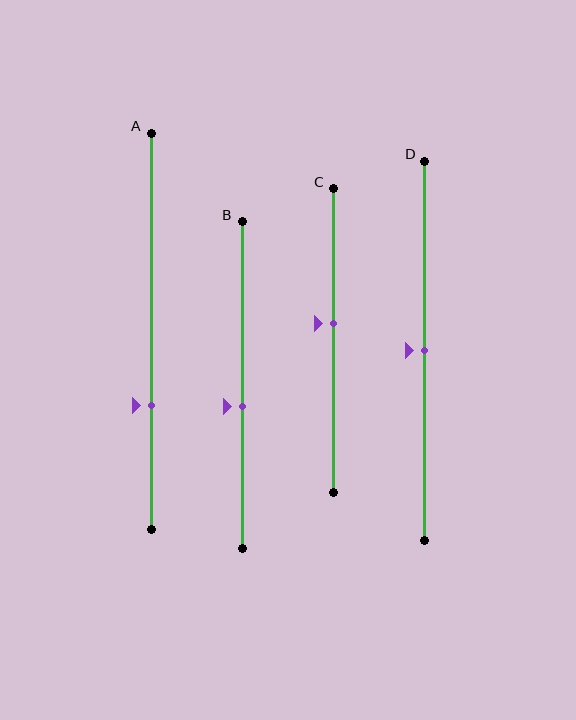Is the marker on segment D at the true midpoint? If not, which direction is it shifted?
Yes, the marker on segment D is at the true midpoint.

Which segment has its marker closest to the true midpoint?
Segment D has its marker closest to the true midpoint.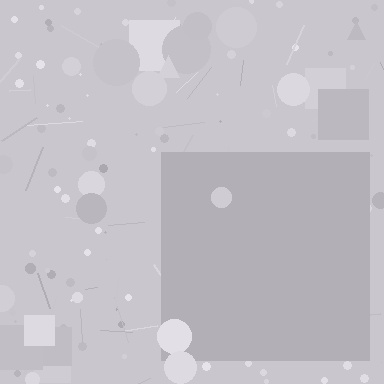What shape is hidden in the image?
A square is hidden in the image.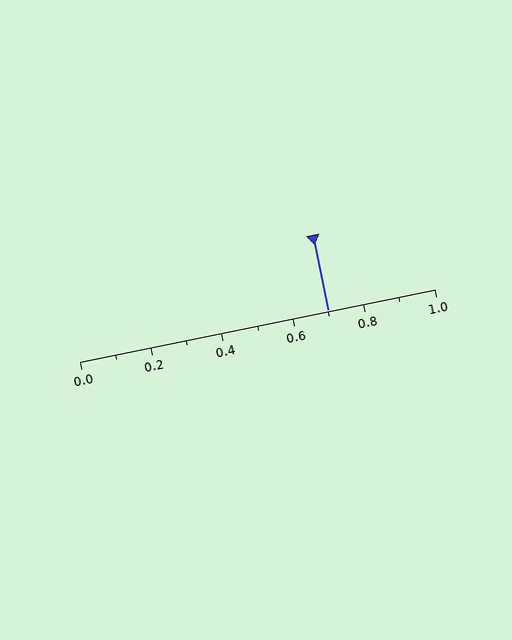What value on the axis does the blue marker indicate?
The marker indicates approximately 0.7.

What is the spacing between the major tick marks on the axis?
The major ticks are spaced 0.2 apart.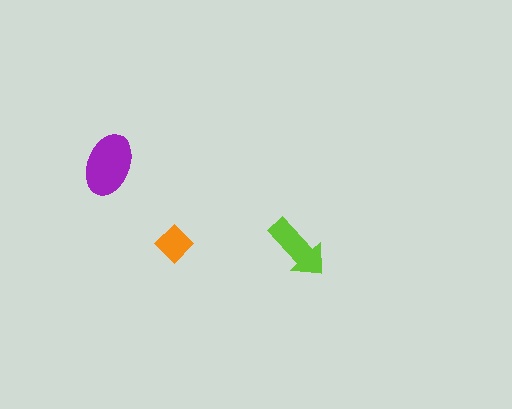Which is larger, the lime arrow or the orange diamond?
The lime arrow.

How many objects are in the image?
There are 3 objects in the image.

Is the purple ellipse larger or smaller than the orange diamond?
Larger.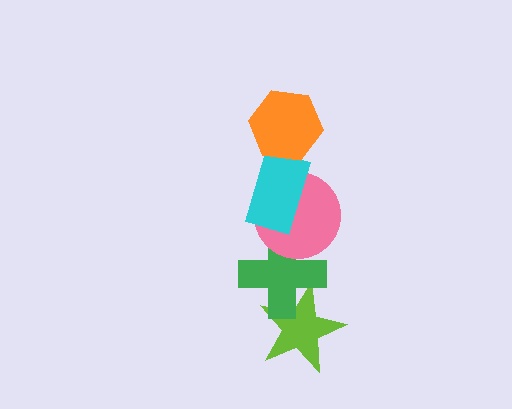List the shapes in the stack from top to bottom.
From top to bottom: the orange hexagon, the cyan rectangle, the pink circle, the green cross, the lime star.